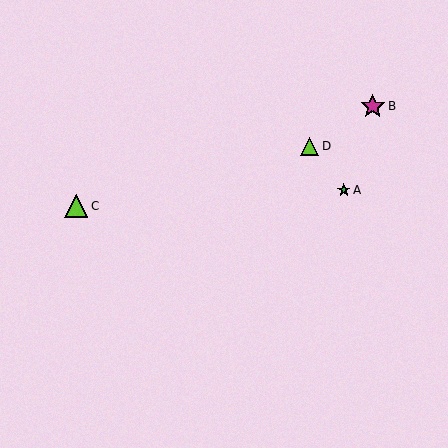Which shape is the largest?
The magenta star (labeled B) is the largest.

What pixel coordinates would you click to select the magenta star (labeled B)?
Click at (373, 106) to select the magenta star B.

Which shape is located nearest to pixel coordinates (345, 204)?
The green star (labeled A) at (344, 190) is nearest to that location.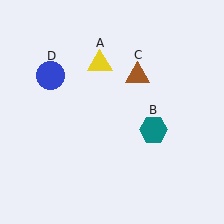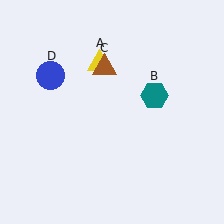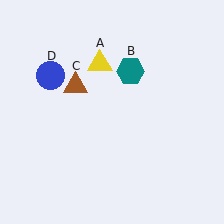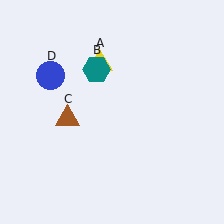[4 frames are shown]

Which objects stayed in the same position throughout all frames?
Yellow triangle (object A) and blue circle (object D) remained stationary.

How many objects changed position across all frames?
2 objects changed position: teal hexagon (object B), brown triangle (object C).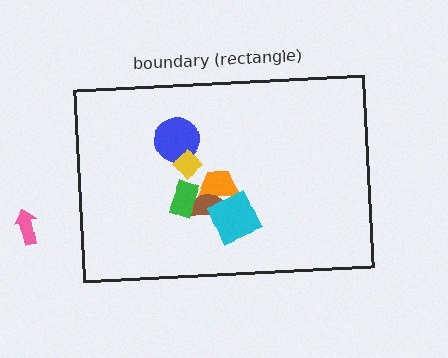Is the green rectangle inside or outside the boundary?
Inside.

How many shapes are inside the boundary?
6 inside, 1 outside.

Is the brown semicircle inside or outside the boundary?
Inside.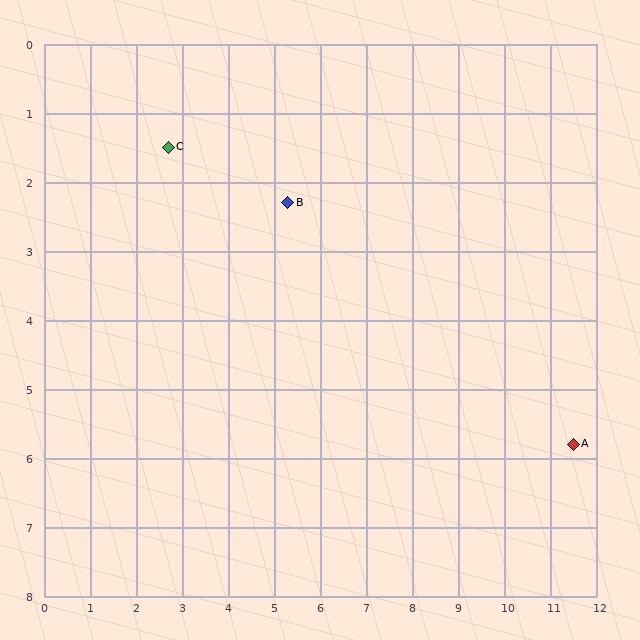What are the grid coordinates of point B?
Point B is at approximately (5.3, 2.3).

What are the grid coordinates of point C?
Point C is at approximately (2.7, 1.5).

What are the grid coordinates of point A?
Point A is at approximately (11.5, 5.8).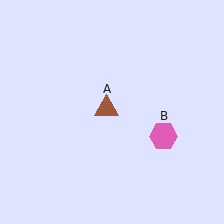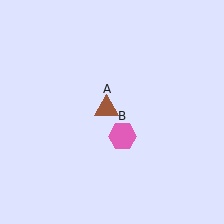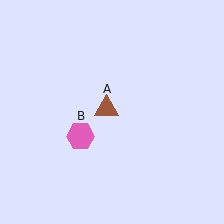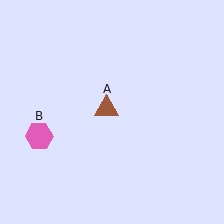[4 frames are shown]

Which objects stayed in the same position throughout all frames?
Brown triangle (object A) remained stationary.